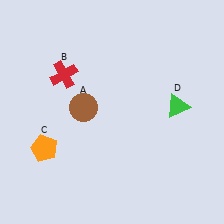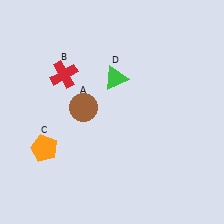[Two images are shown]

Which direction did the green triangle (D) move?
The green triangle (D) moved left.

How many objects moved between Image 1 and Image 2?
1 object moved between the two images.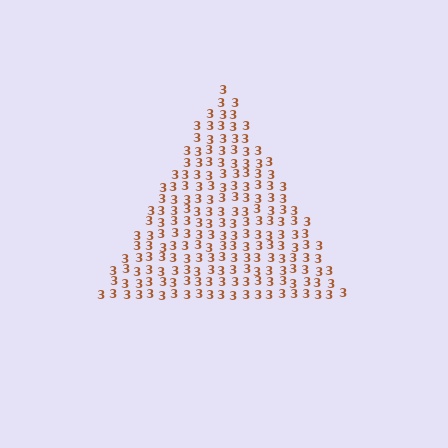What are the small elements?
The small elements are digit 3's.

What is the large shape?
The large shape is a triangle.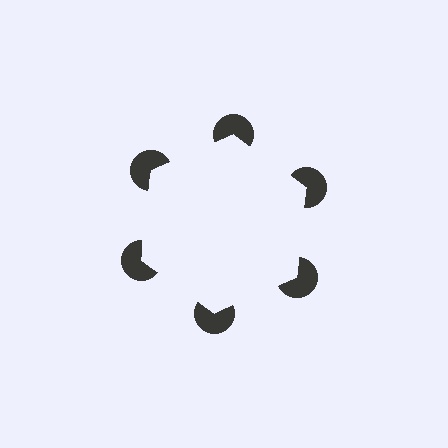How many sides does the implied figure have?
6 sides.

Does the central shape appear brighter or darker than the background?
It typically appears slightly brighter than the background, even though no actual brightness change is drawn.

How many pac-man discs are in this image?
There are 6 — one at each vertex of the illusory hexagon.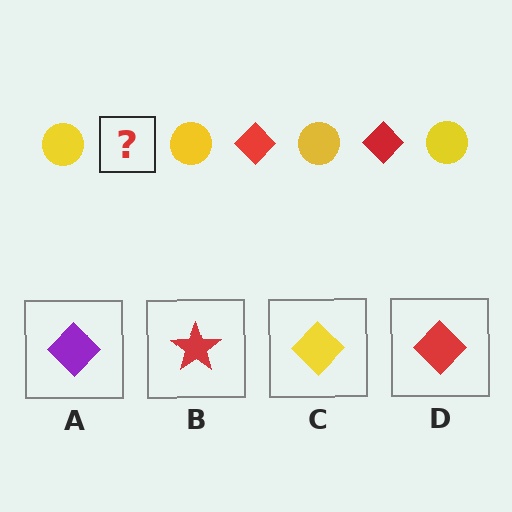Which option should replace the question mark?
Option D.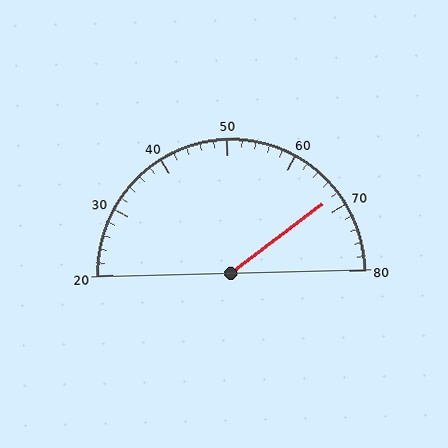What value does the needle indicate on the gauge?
The needle indicates approximately 68.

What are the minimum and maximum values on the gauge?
The gauge ranges from 20 to 80.